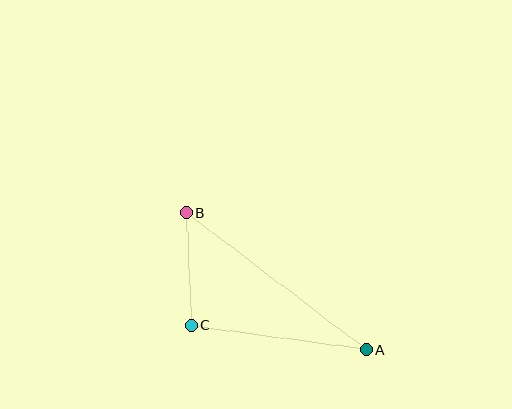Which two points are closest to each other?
Points B and C are closest to each other.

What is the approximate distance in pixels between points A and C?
The distance between A and C is approximately 176 pixels.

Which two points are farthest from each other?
Points A and B are farthest from each other.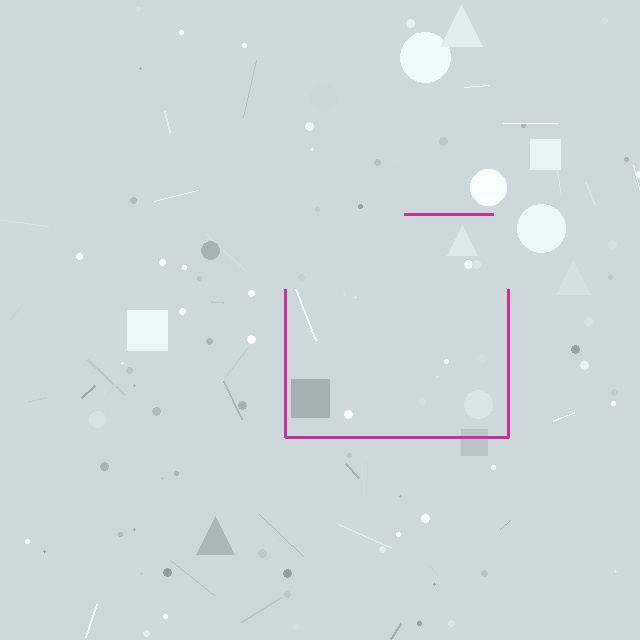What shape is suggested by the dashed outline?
The dashed outline suggests a square.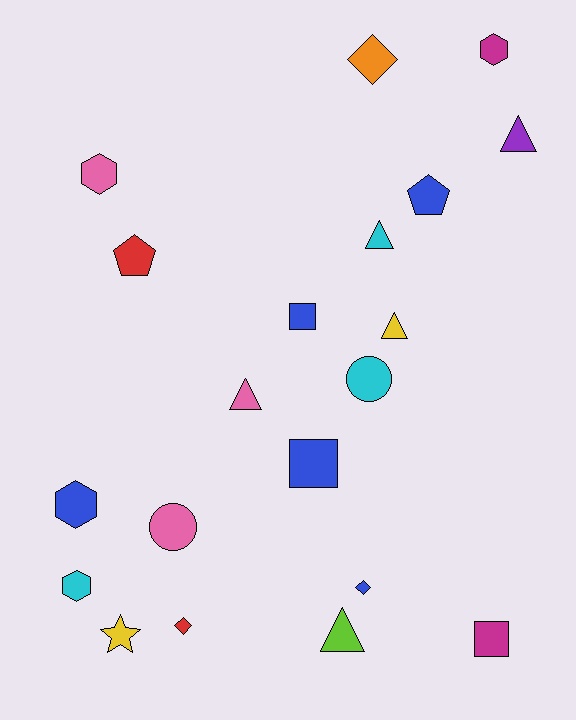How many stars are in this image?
There is 1 star.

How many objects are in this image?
There are 20 objects.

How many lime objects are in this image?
There is 1 lime object.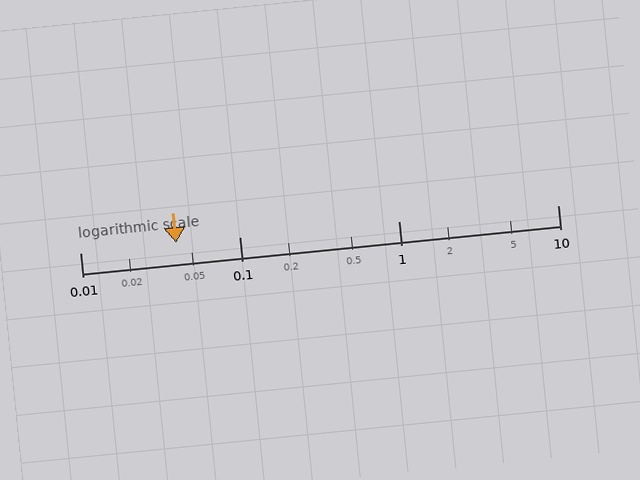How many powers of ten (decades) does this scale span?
The scale spans 3 decades, from 0.01 to 10.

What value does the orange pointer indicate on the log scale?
The pointer indicates approximately 0.04.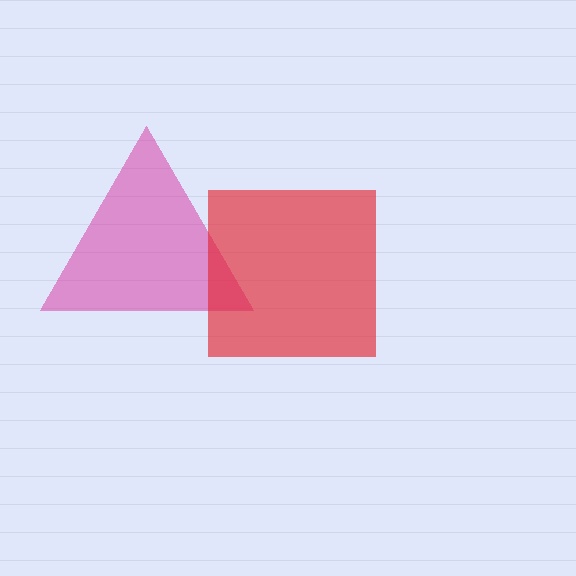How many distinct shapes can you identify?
There are 2 distinct shapes: a magenta triangle, a red square.